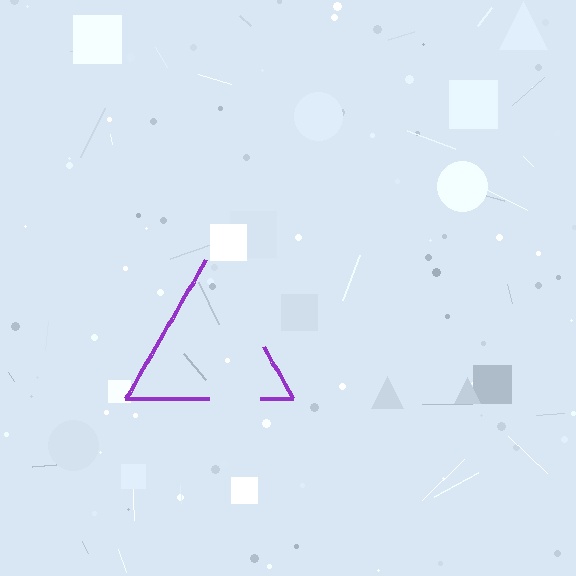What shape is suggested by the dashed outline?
The dashed outline suggests a triangle.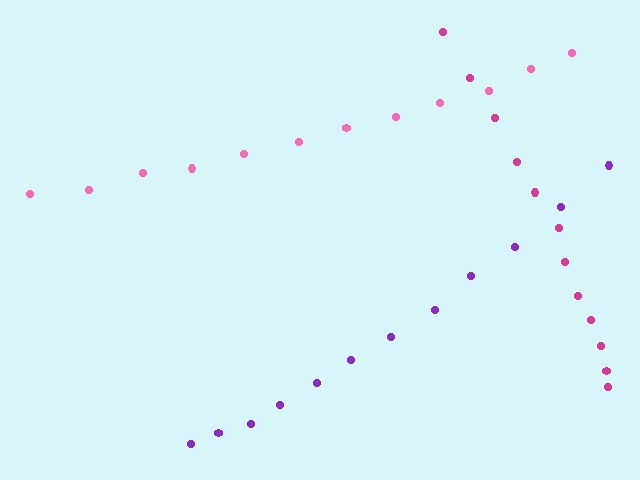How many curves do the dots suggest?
There are 3 distinct paths.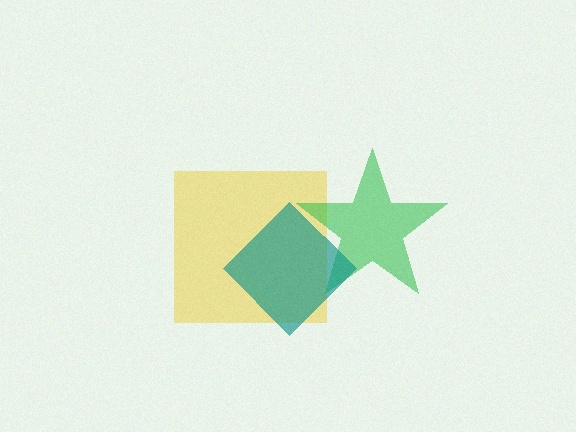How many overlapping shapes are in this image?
There are 3 overlapping shapes in the image.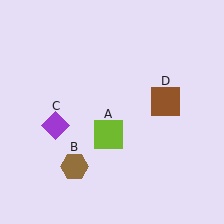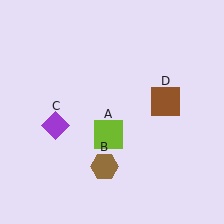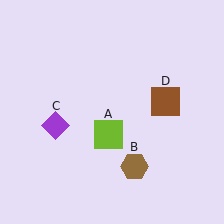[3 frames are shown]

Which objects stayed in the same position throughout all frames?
Lime square (object A) and purple diamond (object C) and brown square (object D) remained stationary.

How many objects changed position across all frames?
1 object changed position: brown hexagon (object B).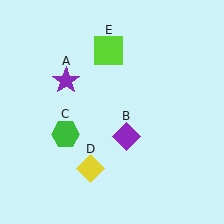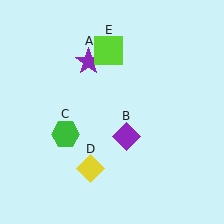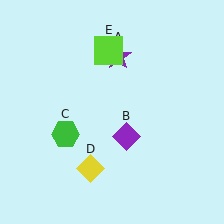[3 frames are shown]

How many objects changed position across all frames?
1 object changed position: purple star (object A).